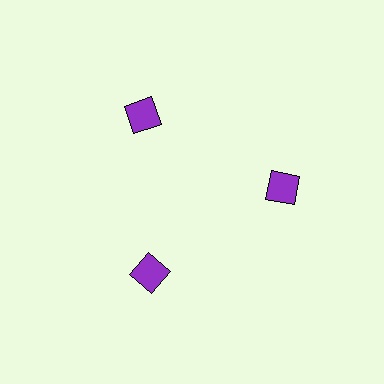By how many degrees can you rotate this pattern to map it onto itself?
The pattern maps onto itself every 120 degrees of rotation.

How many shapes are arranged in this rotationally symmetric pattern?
There are 3 shapes, arranged in 3 groups of 1.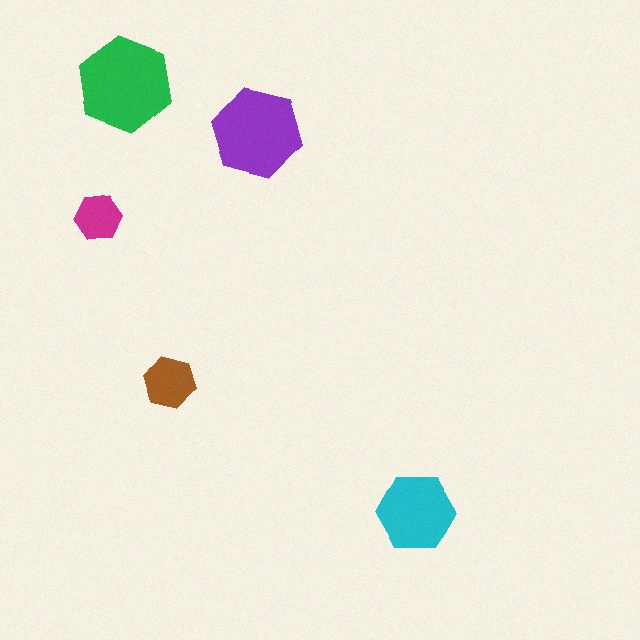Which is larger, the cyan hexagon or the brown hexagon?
The cyan one.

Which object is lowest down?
The cyan hexagon is bottommost.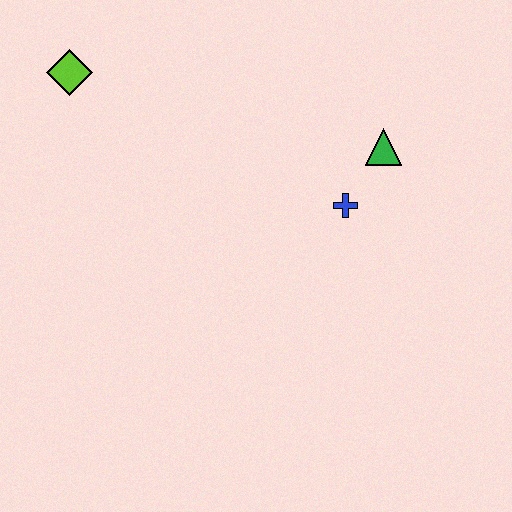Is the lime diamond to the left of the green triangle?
Yes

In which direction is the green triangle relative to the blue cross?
The green triangle is above the blue cross.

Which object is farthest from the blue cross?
The lime diamond is farthest from the blue cross.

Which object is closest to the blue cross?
The green triangle is closest to the blue cross.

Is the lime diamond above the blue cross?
Yes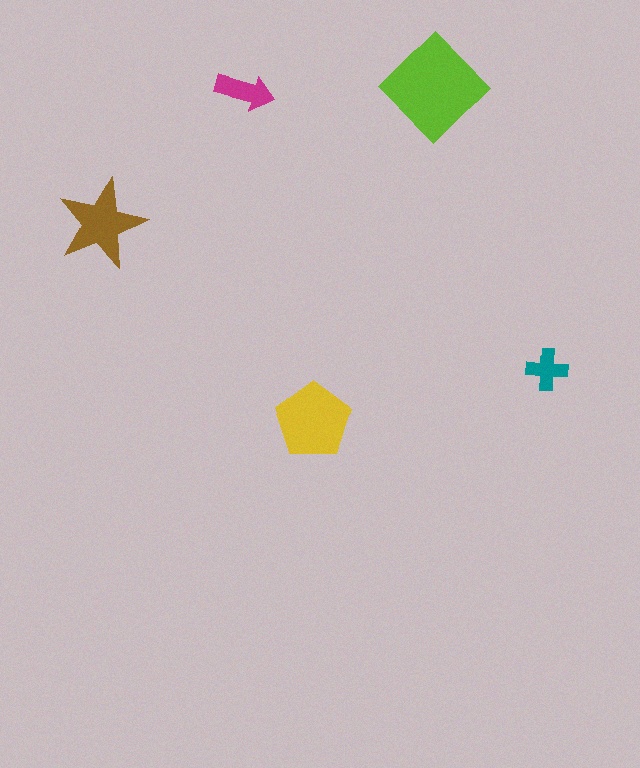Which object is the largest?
The lime diamond.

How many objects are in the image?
There are 5 objects in the image.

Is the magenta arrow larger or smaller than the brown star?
Smaller.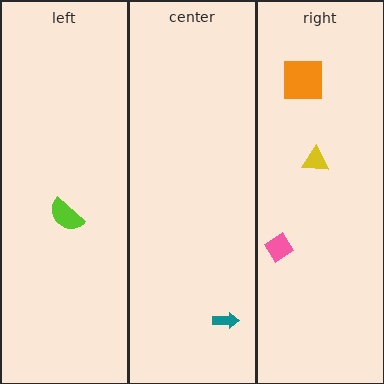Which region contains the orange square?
The right region.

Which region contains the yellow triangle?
The right region.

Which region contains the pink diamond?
The right region.